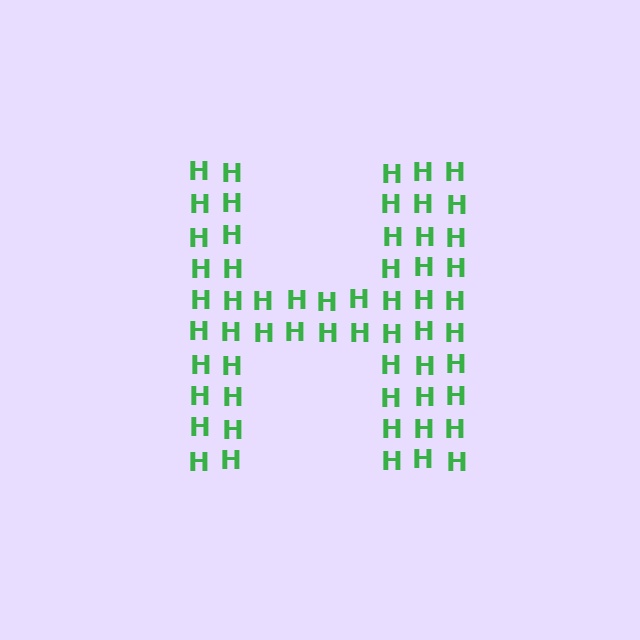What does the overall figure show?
The overall figure shows the letter H.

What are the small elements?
The small elements are letter H's.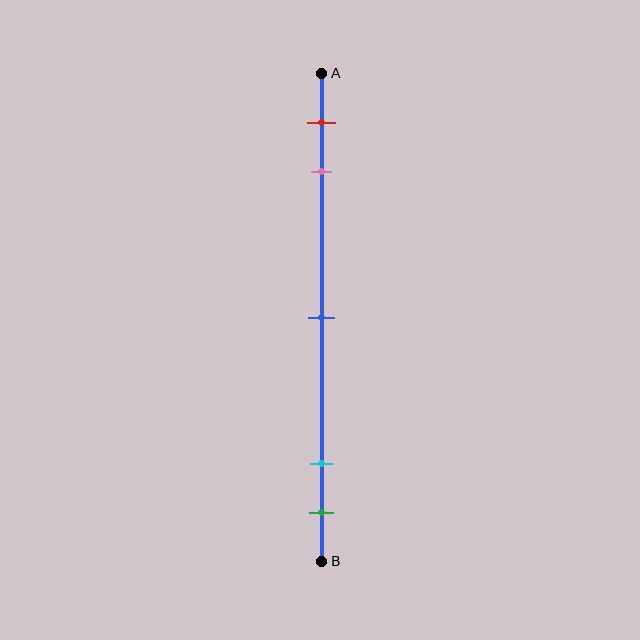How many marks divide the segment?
There are 5 marks dividing the segment.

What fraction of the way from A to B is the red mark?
The red mark is approximately 10% (0.1) of the way from A to B.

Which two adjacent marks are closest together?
The cyan and green marks are the closest adjacent pair.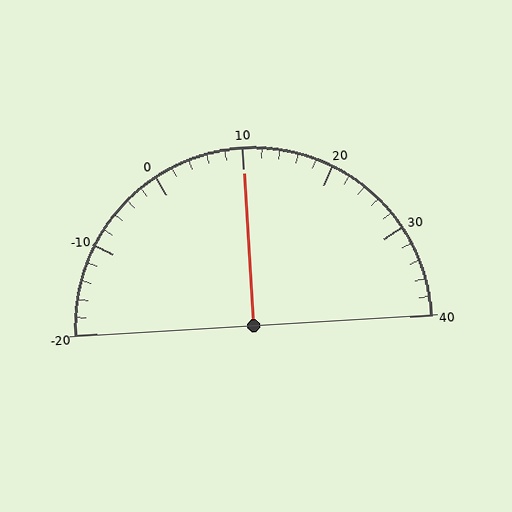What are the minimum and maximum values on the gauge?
The gauge ranges from -20 to 40.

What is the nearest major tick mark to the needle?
The nearest major tick mark is 10.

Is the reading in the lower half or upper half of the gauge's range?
The reading is in the upper half of the range (-20 to 40).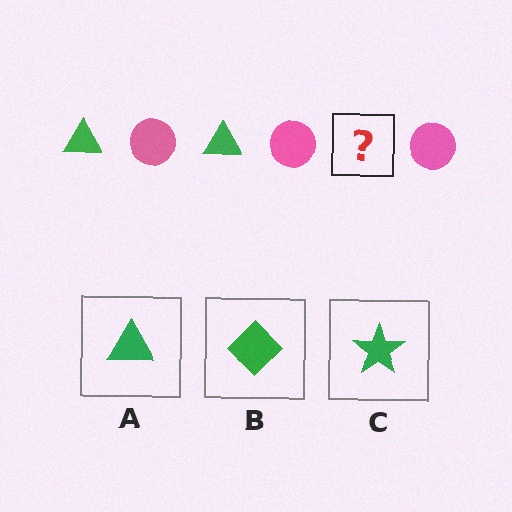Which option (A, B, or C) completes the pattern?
A.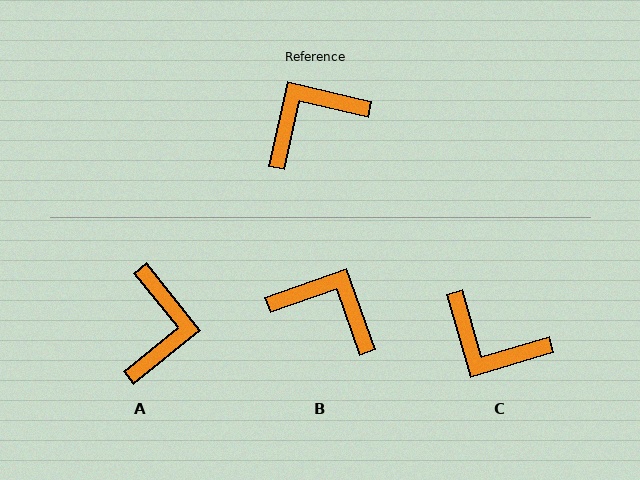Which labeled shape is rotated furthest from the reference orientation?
A, about 128 degrees away.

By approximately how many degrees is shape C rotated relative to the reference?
Approximately 119 degrees counter-clockwise.